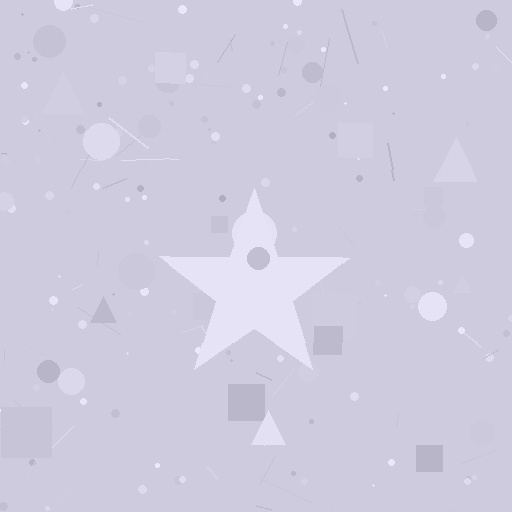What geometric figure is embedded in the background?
A star is embedded in the background.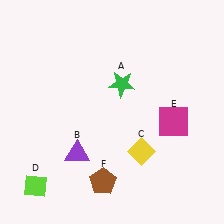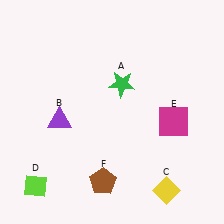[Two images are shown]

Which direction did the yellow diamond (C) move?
The yellow diamond (C) moved down.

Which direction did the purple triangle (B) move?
The purple triangle (B) moved up.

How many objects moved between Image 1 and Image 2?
2 objects moved between the two images.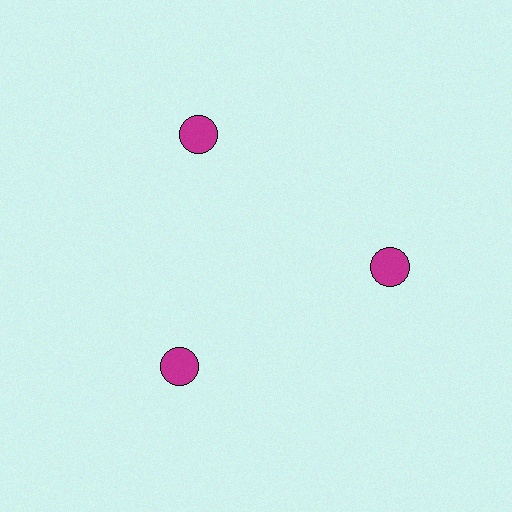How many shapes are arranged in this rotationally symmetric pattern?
There are 3 shapes, arranged in 3 groups of 1.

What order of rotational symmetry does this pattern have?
This pattern has 3-fold rotational symmetry.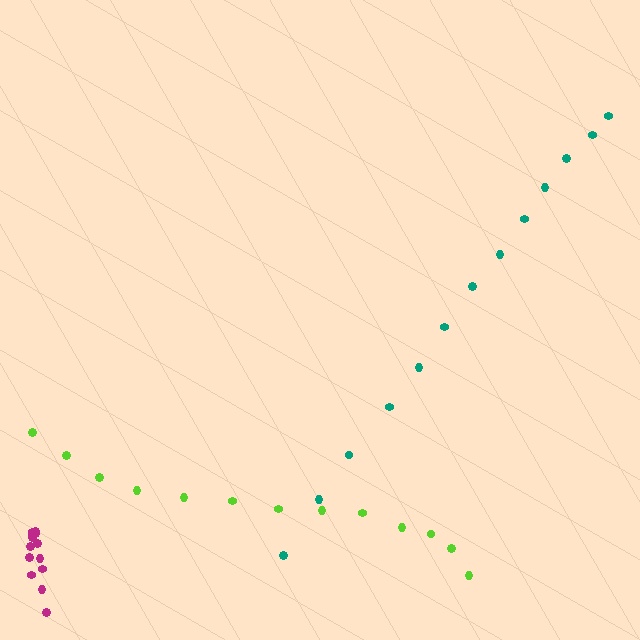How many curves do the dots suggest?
There are 3 distinct paths.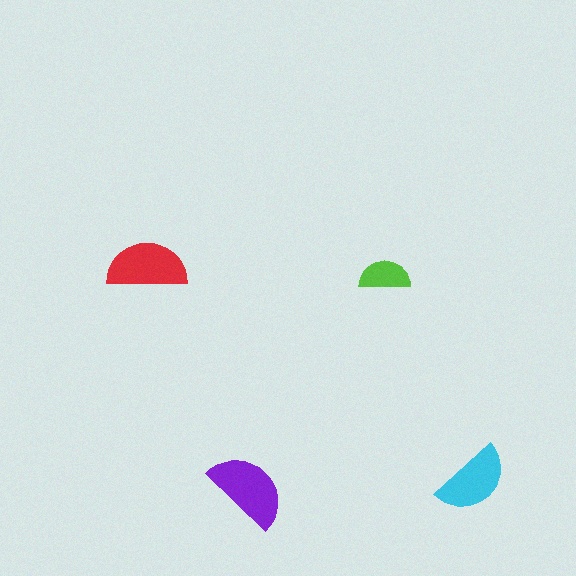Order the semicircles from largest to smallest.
the purple one, the red one, the cyan one, the lime one.